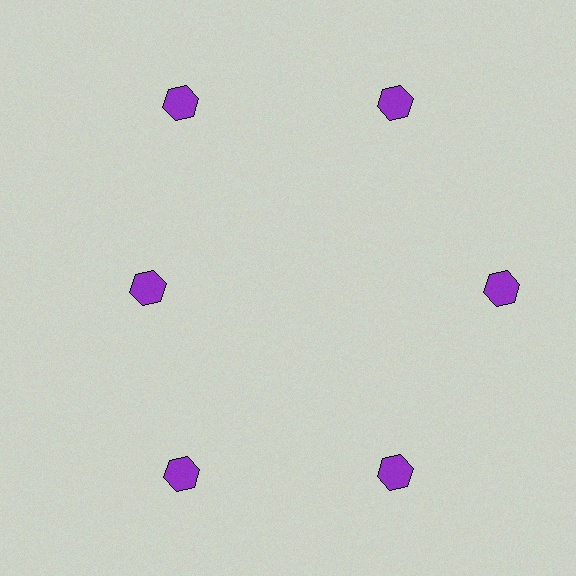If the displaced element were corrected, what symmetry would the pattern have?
It would have 6-fold rotational symmetry — the pattern would map onto itself every 60 degrees.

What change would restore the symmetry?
The symmetry would be restored by moving it outward, back onto the ring so that all 6 hexagons sit at equal angles and equal distance from the center.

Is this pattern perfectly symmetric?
No. The 6 purple hexagons are arranged in a ring, but one element near the 9 o'clock position is pulled inward toward the center, breaking the 6-fold rotational symmetry.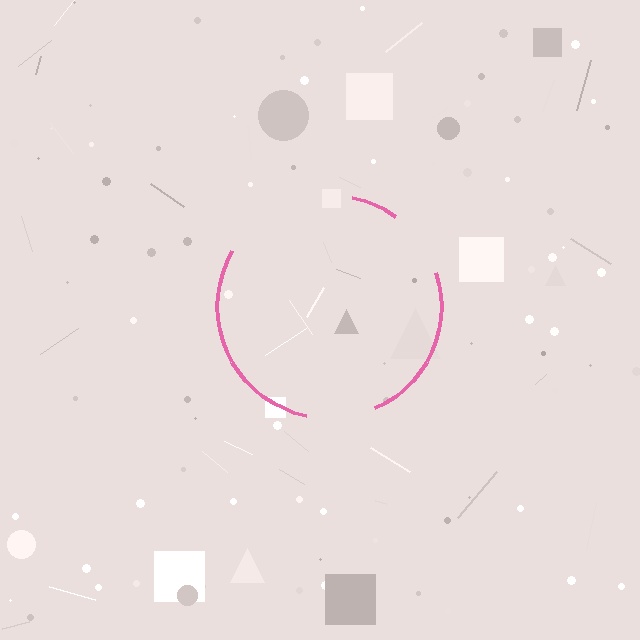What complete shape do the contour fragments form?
The contour fragments form a circle.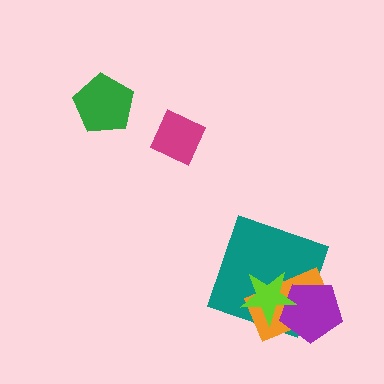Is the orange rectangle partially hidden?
Yes, it is partially covered by another shape.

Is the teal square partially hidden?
Yes, it is partially covered by another shape.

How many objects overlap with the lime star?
3 objects overlap with the lime star.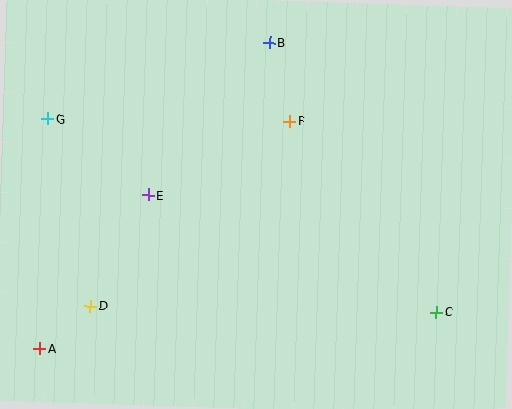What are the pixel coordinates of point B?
Point B is at (270, 43).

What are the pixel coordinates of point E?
Point E is at (149, 195).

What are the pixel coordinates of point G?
Point G is at (48, 119).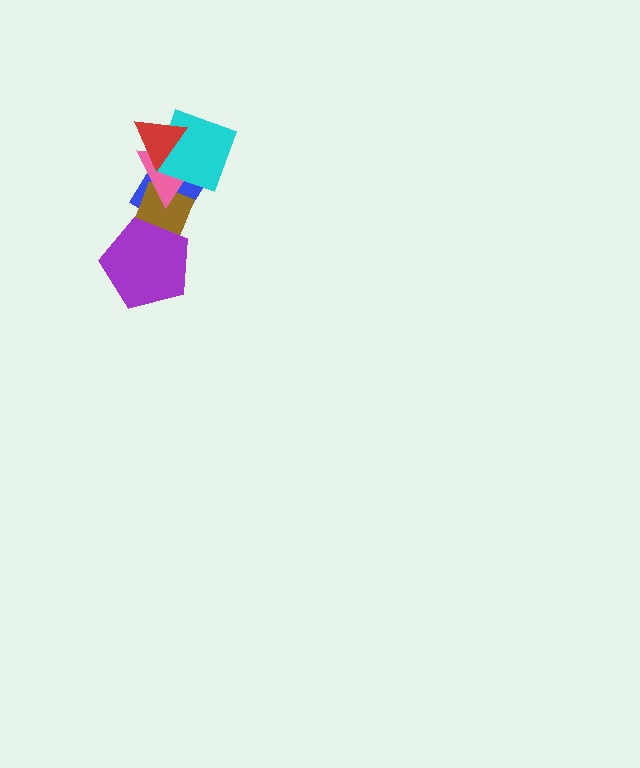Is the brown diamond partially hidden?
Yes, it is partially covered by another shape.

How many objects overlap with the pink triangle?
4 objects overlap with the pink triangle.